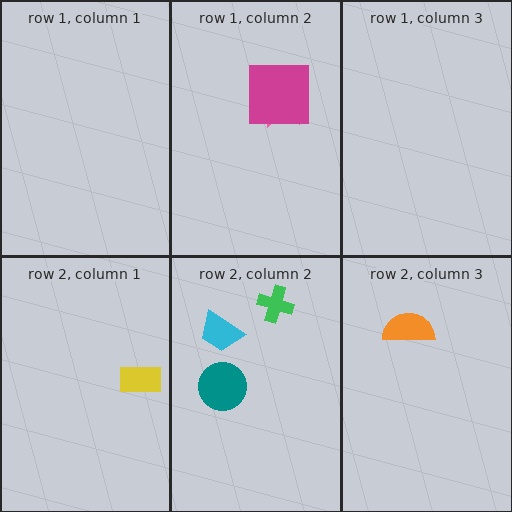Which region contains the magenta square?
The row 1, column 2 region.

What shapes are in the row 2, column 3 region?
The orange semicircle.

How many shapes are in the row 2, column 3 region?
1.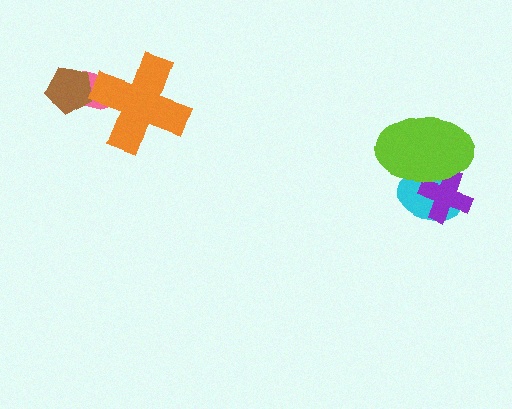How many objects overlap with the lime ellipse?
2 objects overlap with the lime ellipse.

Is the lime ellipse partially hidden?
No, no other shape covers it.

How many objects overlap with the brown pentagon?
1 object overlaps with the brown pentagon.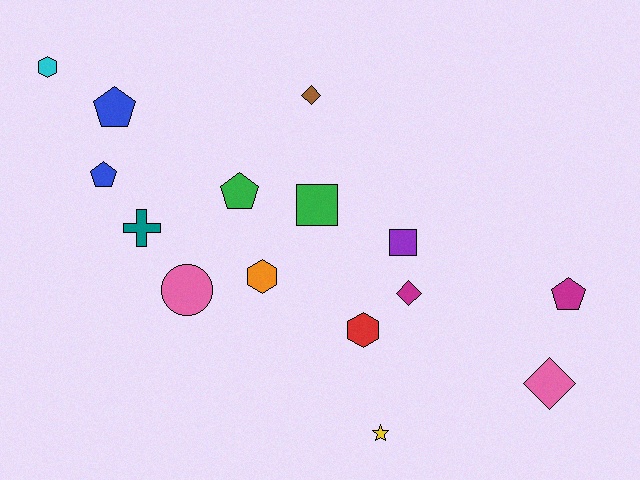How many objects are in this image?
There are 15 objects.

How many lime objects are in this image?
There are no lime objects.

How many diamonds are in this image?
There are 3 diamonds.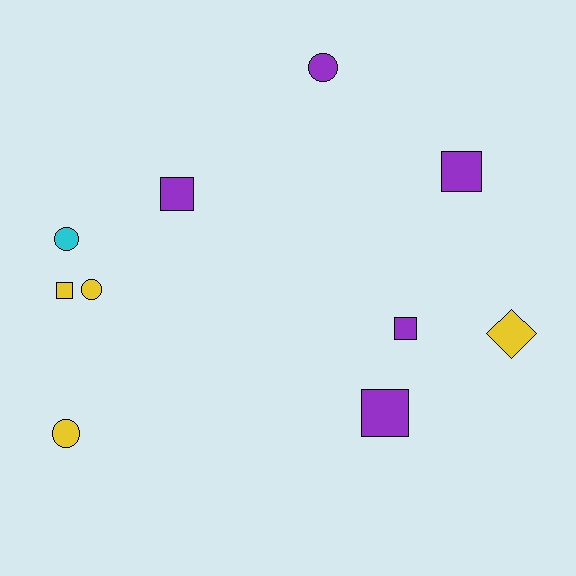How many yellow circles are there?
There are 2 yellow circles.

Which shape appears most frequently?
Square, with 5 objects.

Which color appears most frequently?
Purple, with 5 objects.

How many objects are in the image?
There are 10 objects.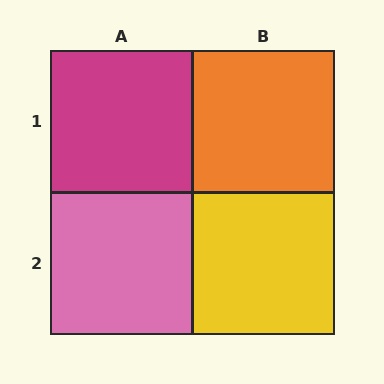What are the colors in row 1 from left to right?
Magenta, orange.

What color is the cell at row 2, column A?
Pink.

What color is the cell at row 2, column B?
Yellow.